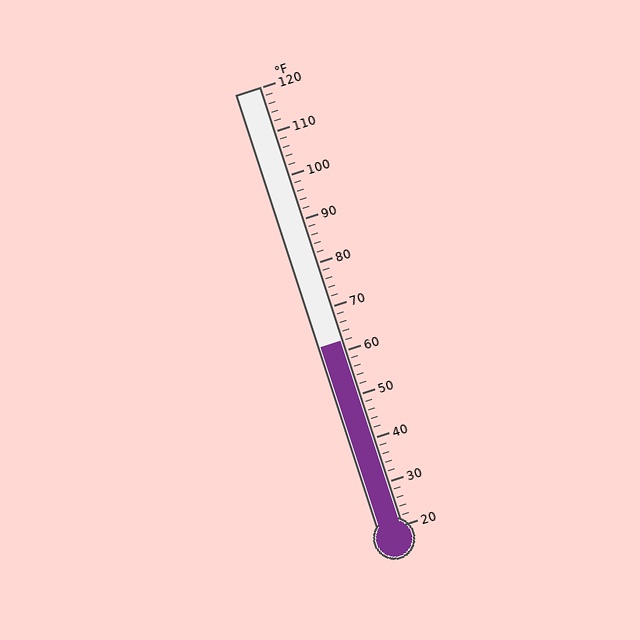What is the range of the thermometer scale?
The thermometer scale ranges from 20°F to 120°F.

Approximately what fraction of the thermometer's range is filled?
The thermometer is filled to approximately 40% of its range.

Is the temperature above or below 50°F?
The temperature is above 50°F.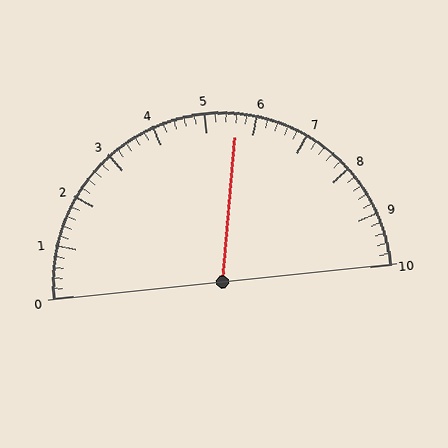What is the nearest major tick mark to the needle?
The nearest major tick mark is 6.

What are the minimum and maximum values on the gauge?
The gauge ranges from 0 to 10.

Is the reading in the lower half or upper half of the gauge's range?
The reading is in the upper half of the range (0 to 10).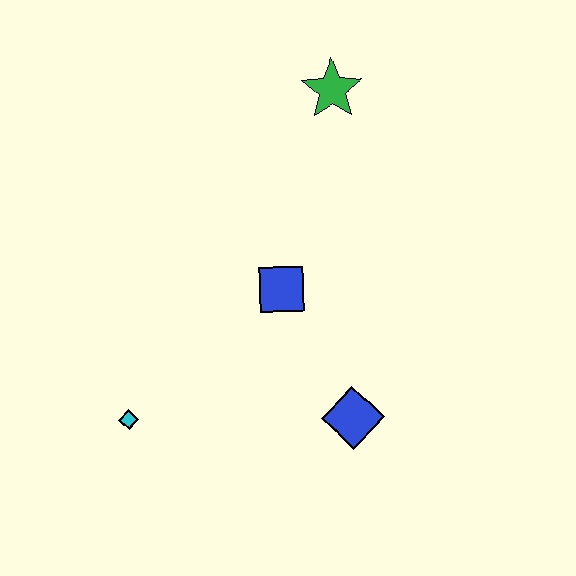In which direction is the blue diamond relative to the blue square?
The blue diamond is below the blue square.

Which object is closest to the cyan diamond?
The blue square is closest to the cyan diamond.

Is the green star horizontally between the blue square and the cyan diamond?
No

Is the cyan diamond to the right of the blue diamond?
No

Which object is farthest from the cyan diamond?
The green star is farthest from the cyan diamond.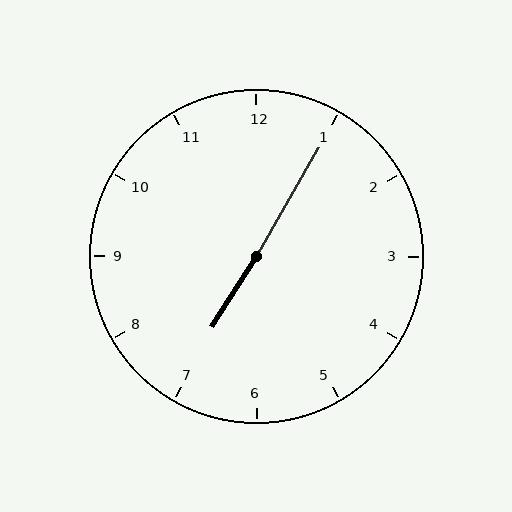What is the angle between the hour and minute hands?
Approximately 178 degrees.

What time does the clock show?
7:05.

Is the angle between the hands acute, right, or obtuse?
It is obtuse.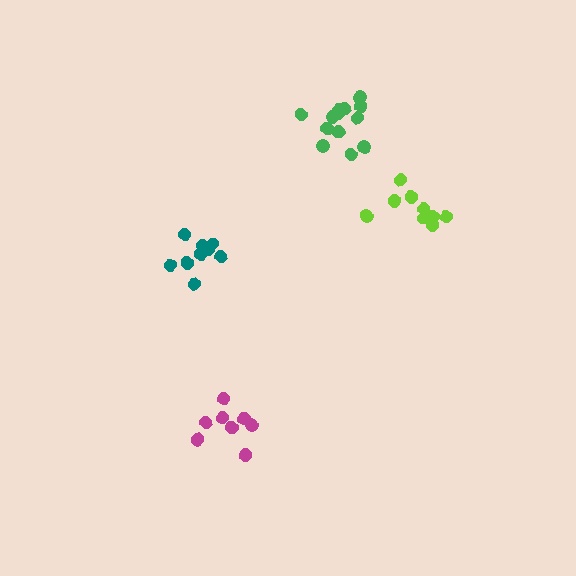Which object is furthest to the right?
The lime cluster is rightmost.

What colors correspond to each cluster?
The clusters are colored: magenta, green, teal, lime.